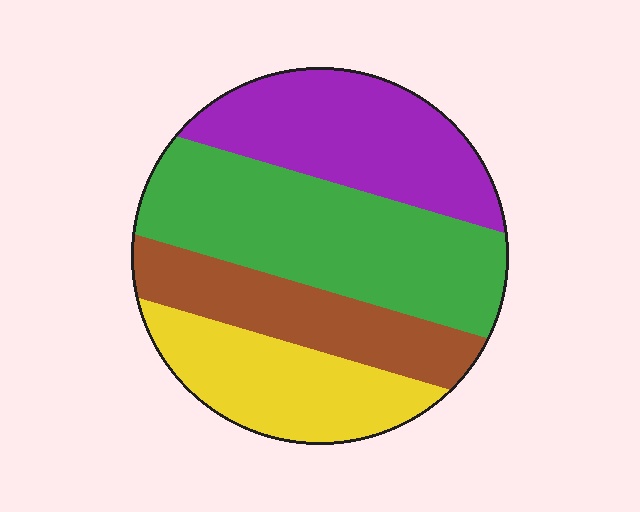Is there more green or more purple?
Green.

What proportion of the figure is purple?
Purple takes up about one quarter (1/4) of the figure.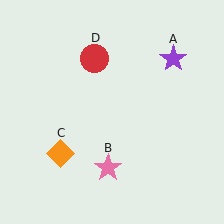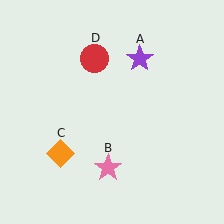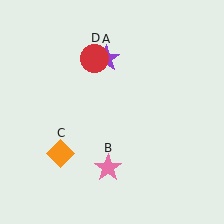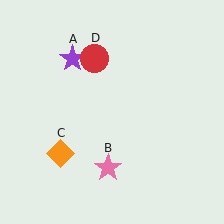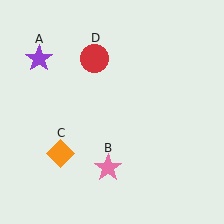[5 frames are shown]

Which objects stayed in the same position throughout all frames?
Pink star (object B) and orange diamond (object C) and red circle (object D) remained stationary.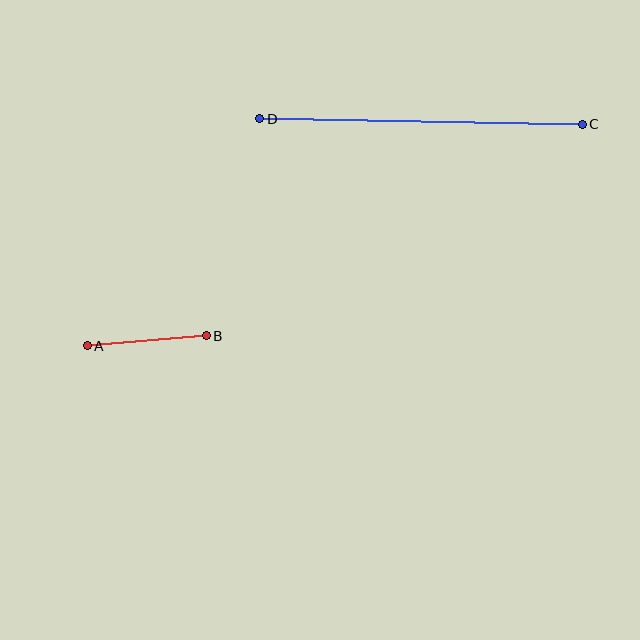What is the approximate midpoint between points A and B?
The midpoint is at approximately (147, 341) pixels.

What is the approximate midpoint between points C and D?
The midpoint is at approximately (421, 122) pixels.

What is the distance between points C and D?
The distance is approximately 323 pixels.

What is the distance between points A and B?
The distance is approximately 120 pixels.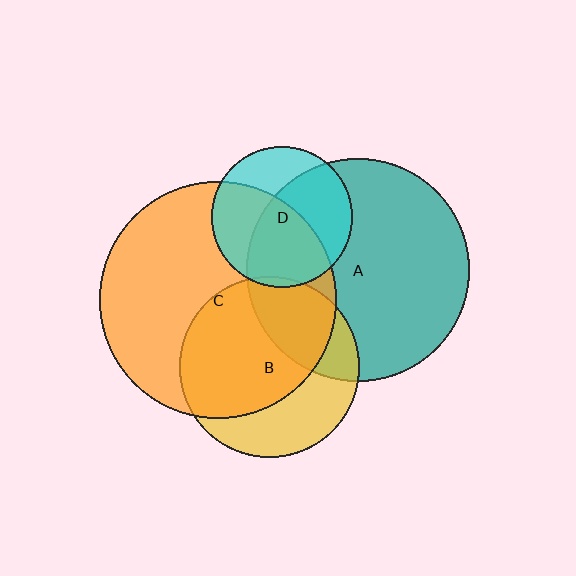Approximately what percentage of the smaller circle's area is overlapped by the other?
Approximately 30%.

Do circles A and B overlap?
Yes.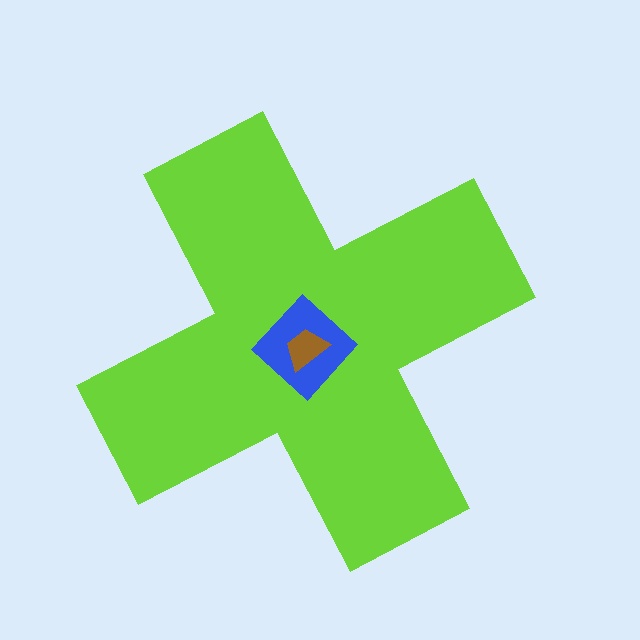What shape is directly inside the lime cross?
The blue diamond.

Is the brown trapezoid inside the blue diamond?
Yes.